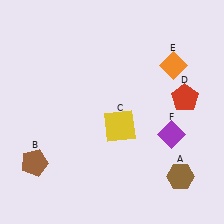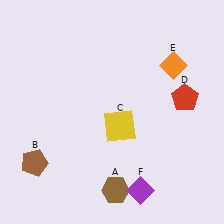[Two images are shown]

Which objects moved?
The objects that moved are: the brown hexagon (A), the purple diamond (F).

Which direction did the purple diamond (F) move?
The purple diamond (F) moved down.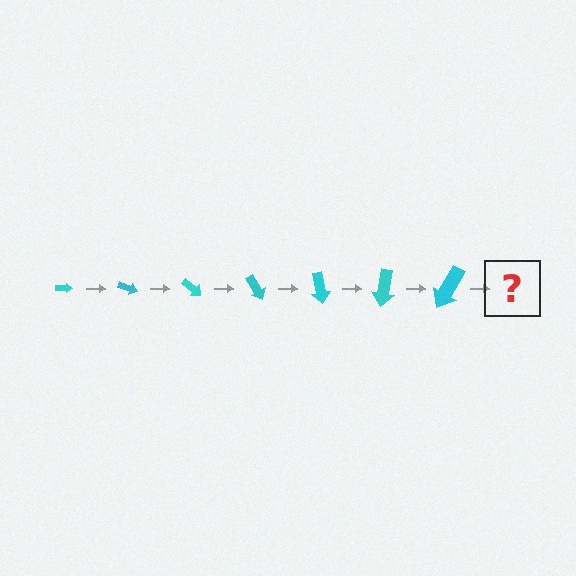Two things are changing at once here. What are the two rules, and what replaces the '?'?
The two rules are that the arrow grows larger each step and it rotates 20 degrees each step. The '?' should be an arrow, larger than the previous one and rotated 140 degrees from the start.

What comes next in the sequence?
The next element should be an arrow, larger than the previous one and rotated 140 degrees from the start.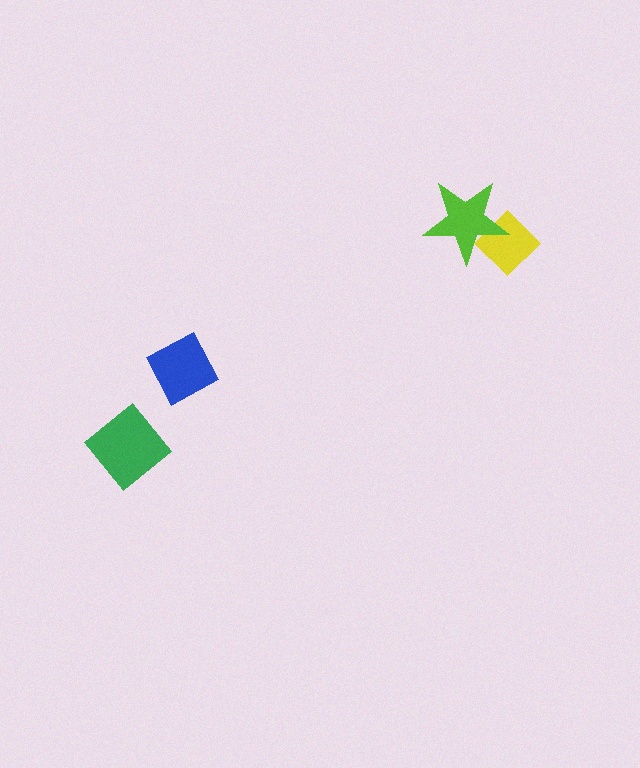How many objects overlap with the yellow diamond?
1 object overlaps with the yellow diamond.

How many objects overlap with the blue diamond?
0 objects overlap with the blue diamond.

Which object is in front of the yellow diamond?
The lime star is in front of the yellow diamond.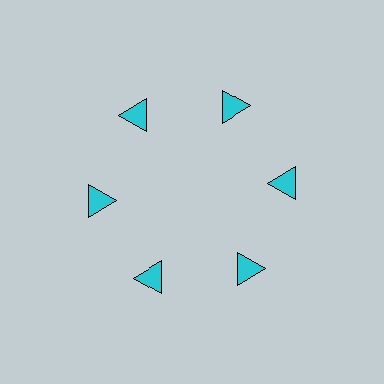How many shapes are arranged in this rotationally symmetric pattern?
There are 6 shapes, arranged in 6 groups of 1.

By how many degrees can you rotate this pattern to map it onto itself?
The pattern maps onto itself every 60 degrees of rotation.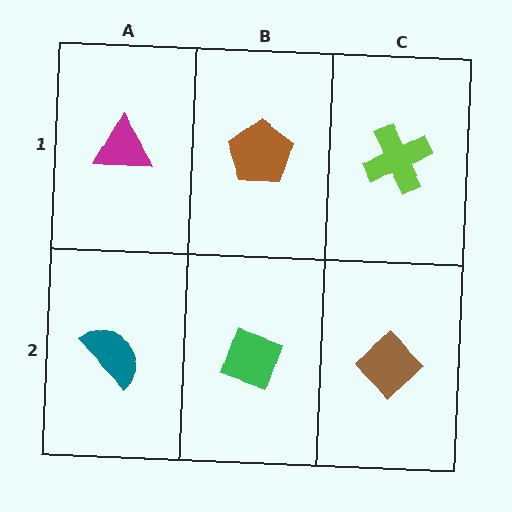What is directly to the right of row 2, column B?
A brown diamond.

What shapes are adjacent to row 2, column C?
A lime cross (row 1, column C), a green diamond (row 2, column B).